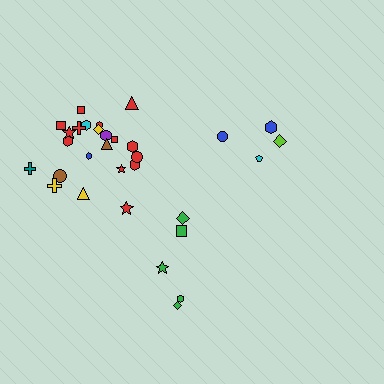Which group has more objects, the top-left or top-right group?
The top-left group.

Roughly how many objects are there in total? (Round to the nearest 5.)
Roughly 30 objects in total.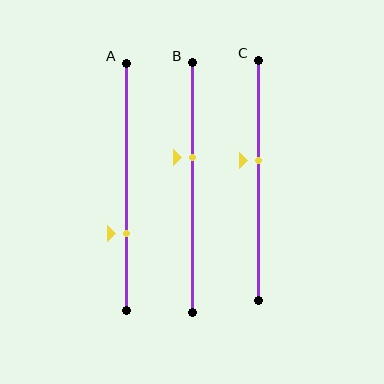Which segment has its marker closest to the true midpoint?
Segment C has its marker closest to the true midpoint.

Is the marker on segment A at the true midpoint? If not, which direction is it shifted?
No, the marker on segment A is shifted downward by about 19% of the segment length.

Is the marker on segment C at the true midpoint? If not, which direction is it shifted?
No, the marker on segment C is shifted upward by about 8% of the segment length.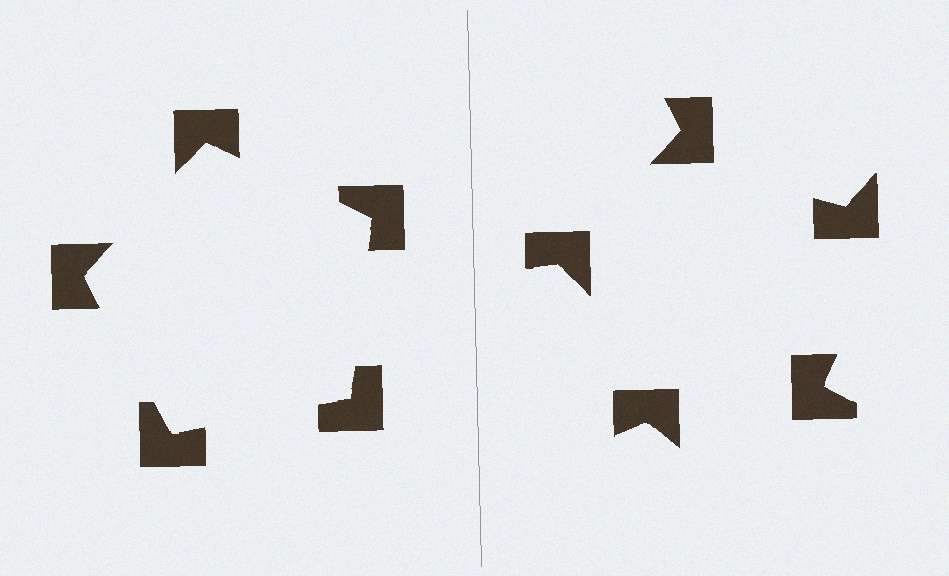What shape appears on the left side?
An illusory pentagon.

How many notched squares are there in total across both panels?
10 — 5 on each side.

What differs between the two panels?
The notched squares are positioned identically on both sides; only the wedge orientations differ. On the left they align to a pentagon; on the right they are misaligned.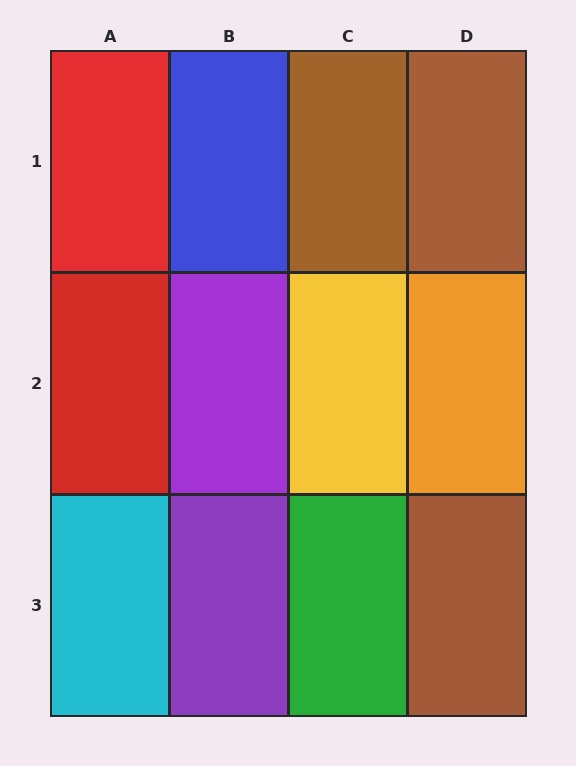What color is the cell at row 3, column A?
Cyan.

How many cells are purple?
2 cells are purple.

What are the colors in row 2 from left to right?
Red, purple, yellow, orange.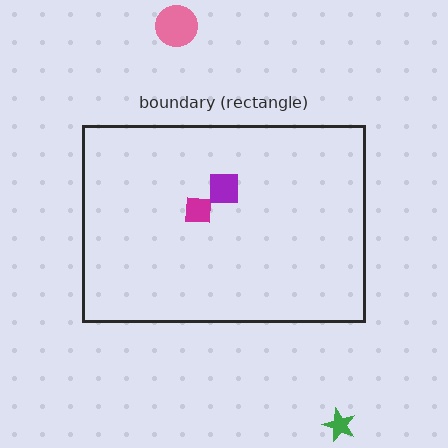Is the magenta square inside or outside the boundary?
Inside.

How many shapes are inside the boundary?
2 inside, 2 outside.